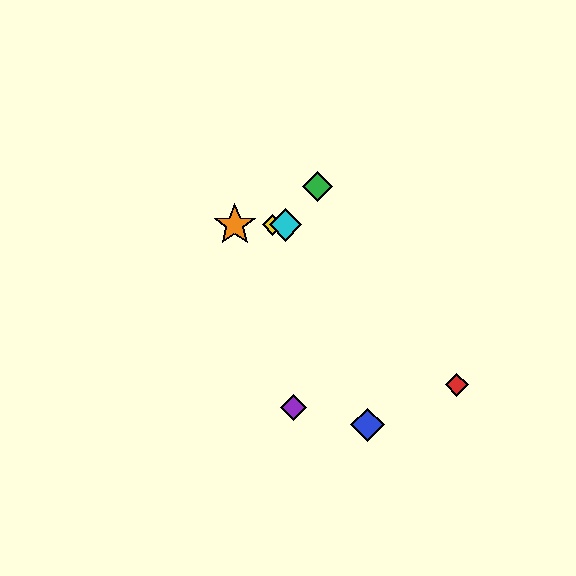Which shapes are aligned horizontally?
The yellow diamond, the orange star, the cyan diamond are aligned horizontally.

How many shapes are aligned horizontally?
3 shapes (the yellow diamond, the orange star, the cyan diamond) are aligned horizontally.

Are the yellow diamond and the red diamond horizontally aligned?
No, the yellow diamond is at y≈225 and the red diamond is at y≈385.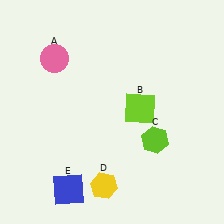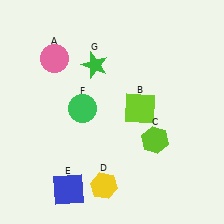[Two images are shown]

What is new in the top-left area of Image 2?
A green star (G) was added in the top-left area of Image 2.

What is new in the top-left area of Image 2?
A green circle (F) was added in the top-left area of Image 2.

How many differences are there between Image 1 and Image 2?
There are 2 differences between the two images.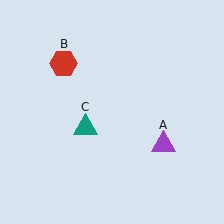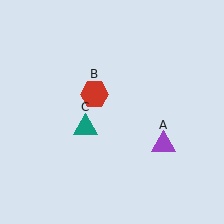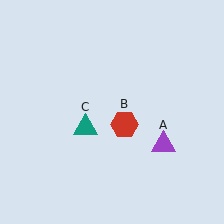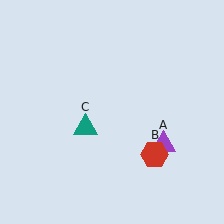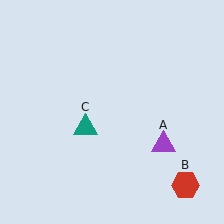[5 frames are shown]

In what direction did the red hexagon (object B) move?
The red hexagon (object B) moved down and to the right.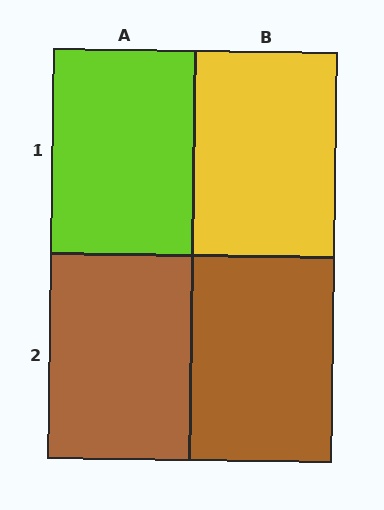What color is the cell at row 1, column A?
Lime.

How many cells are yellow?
1 cell is yellow.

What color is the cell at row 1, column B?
Yellow.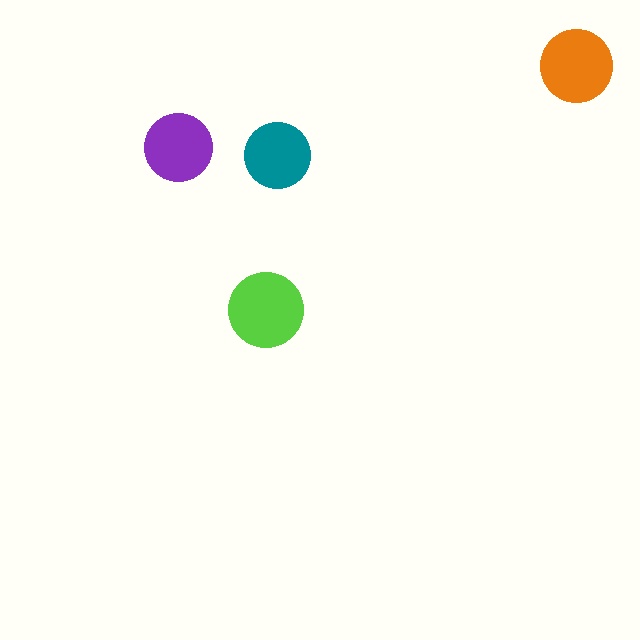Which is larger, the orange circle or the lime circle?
The lime one.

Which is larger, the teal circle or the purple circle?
The purple one.